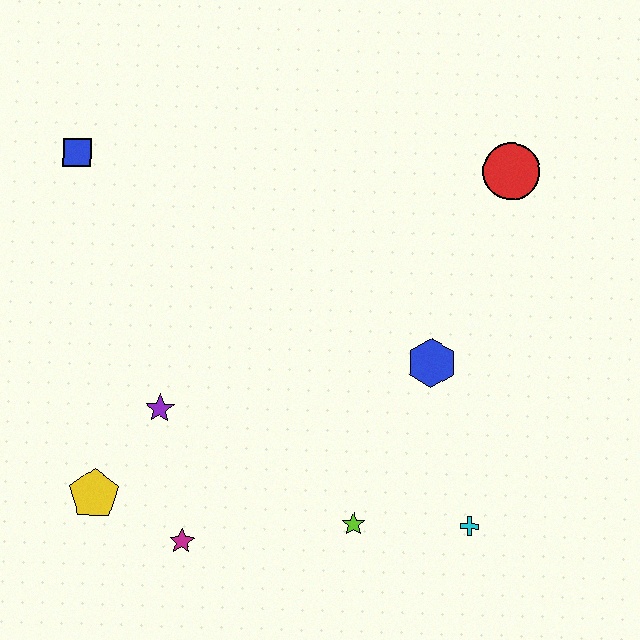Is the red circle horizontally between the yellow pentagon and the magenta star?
No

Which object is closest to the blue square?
The purple star is closest to the blue square.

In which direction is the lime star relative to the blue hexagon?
The lime star is below the blue hexagon.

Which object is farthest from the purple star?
The red circle is farthest from the purple star.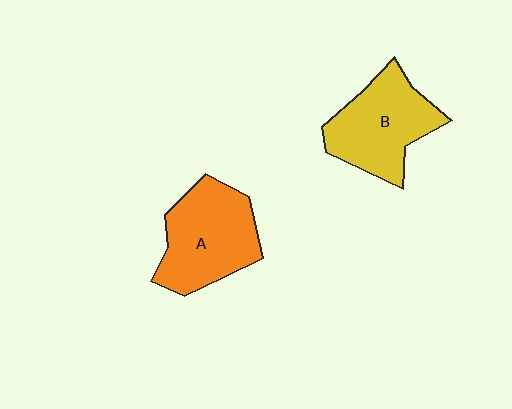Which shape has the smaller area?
Shape B (yellow).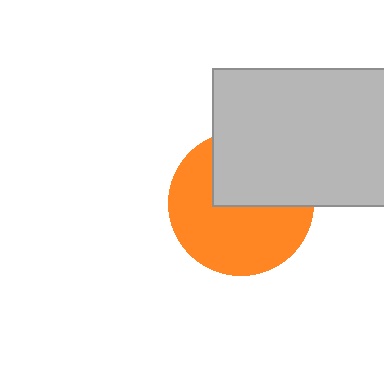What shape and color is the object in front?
The object in front is a light gray rectangle.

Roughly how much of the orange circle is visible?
About half of it is visible (roughly 60%).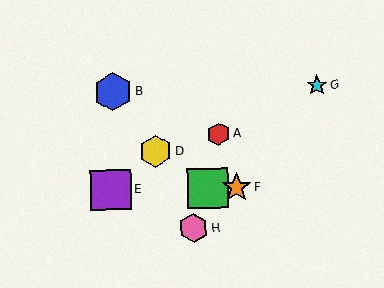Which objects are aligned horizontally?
Objects C, E, F are aligned horizontally.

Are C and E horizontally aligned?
Yes, both are at y≈188.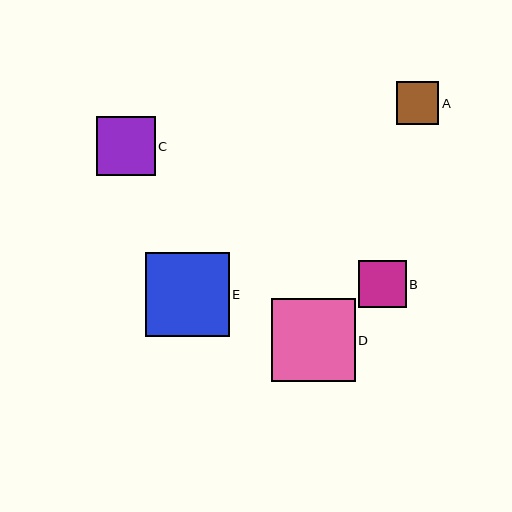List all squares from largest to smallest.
From largest to smallest: E, D, C, B, A.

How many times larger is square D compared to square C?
Square D is approximately 1.4 times the size of square C.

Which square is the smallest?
Square A is the smallest with a size of approximately 43 pixels.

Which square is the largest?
Square E is the largest with a size of approximately 84 pixels.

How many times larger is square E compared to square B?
Square E is approximately 1.8 times the size of square B.